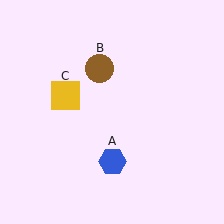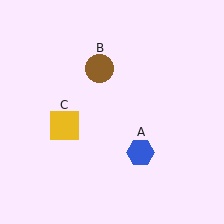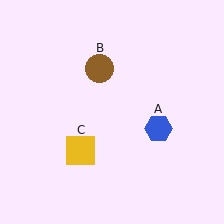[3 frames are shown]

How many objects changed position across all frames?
2 objects changed position: blue hexagon (object A), yellow square (object C).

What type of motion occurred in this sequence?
The blue hexagon (object A), yellow square (object C) rotated counterclockwise around the center of the scene.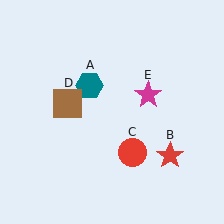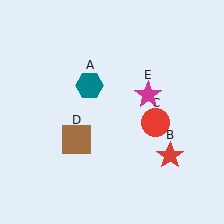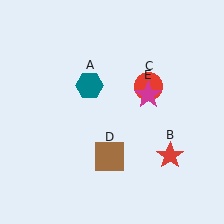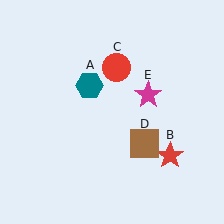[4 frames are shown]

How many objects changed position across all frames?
2 objects changed position: red circle (object C), brown square (object D).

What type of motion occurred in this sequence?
The red circle (object C), brown square (object D) rotated counterclockwise around the center of the scene.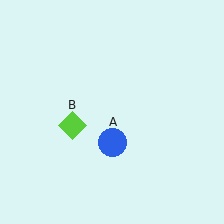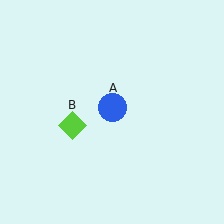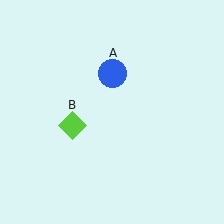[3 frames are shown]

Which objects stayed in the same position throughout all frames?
Lime diamond (object B) remained stationary.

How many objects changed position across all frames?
1 object changed position: blue circle (object A).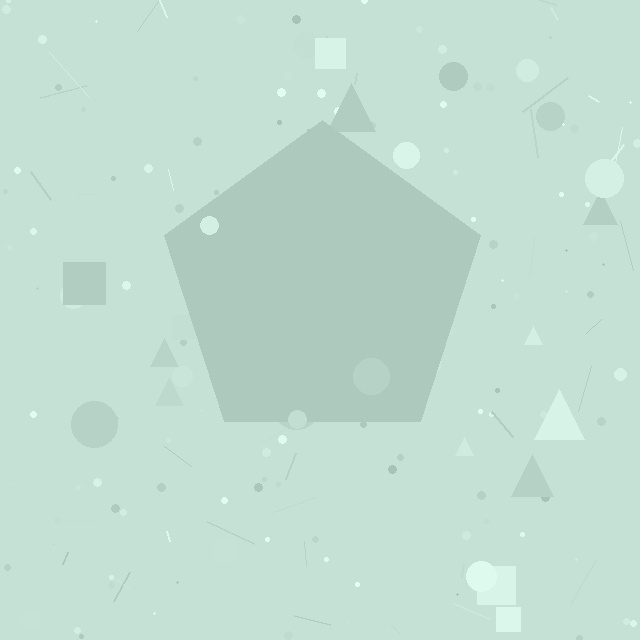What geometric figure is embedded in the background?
A pentagon is embedded in the background.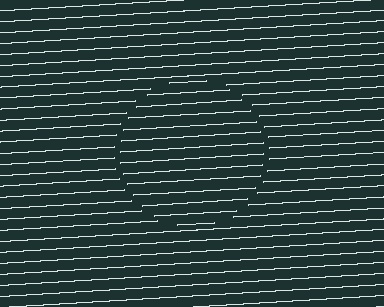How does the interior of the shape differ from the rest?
The interior of the shape contains the same grating, shifted by half a period — the contour is defined by the phase discontinuity where line-ends from the inner and outer gratings abut.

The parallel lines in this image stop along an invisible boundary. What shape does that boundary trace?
An illusory circle. The interior of the shape contains the same grating, shifted by half a period — the contour is defined by the phase discontinuity where line-ends from the inner and outer gratings abut.